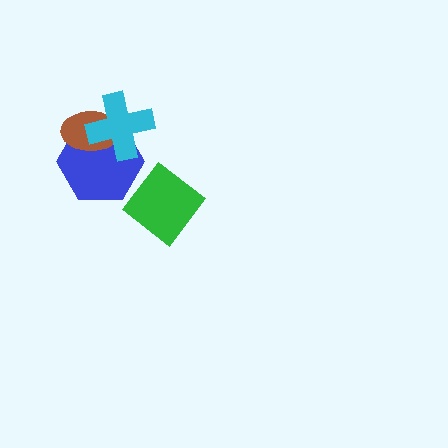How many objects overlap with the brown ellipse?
2 objects overlap with the brown ellipse.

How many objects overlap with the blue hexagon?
2 objects overlap with the blue hexagon.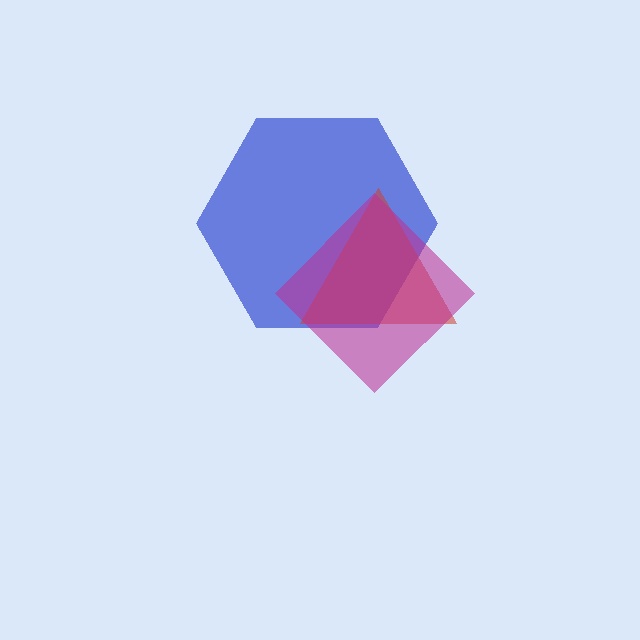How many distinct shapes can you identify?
There are 3 distinct shapes: a blue hexagon, a red triangle, a magenta diamond.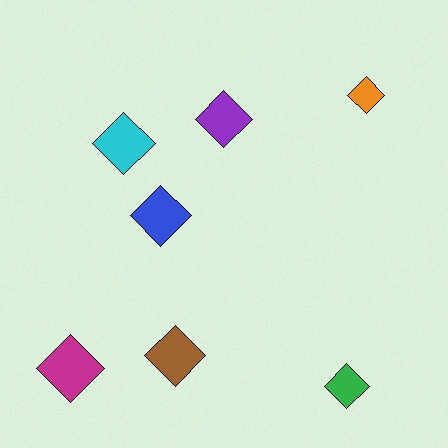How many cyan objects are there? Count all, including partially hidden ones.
There is 1 cyan object.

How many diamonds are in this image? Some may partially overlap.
There are 7 diamonds.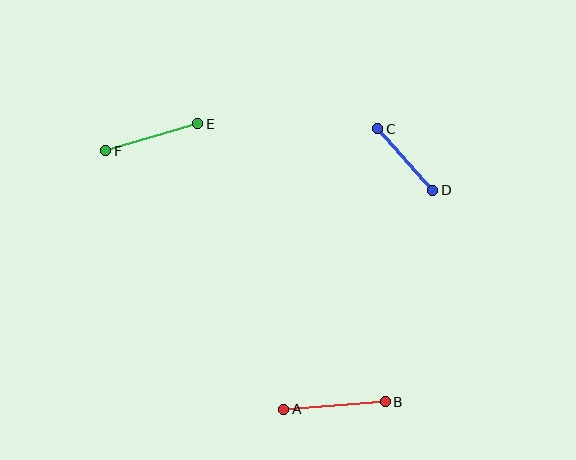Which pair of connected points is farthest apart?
Points A and B are farthest apart.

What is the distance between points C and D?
The distance is approximately 82 pixels.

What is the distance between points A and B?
The distance is approximately 102 pixels.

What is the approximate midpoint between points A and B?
The midpoint is at approximately (334, 405) pixels.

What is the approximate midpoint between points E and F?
The midpoint is at approximately (152, 137) pixels.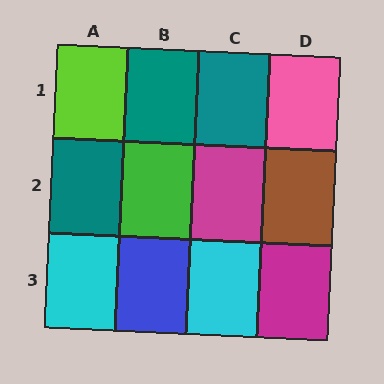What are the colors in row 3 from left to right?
Cyan, blue, cyan, magenta.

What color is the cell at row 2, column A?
Teal.